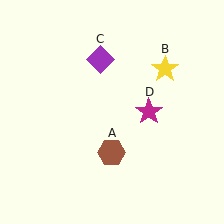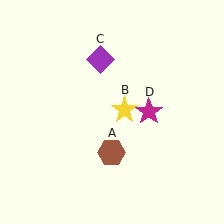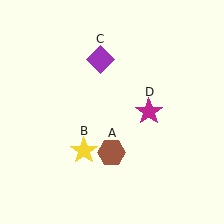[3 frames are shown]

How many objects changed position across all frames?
1 object changed position: yellow star (object B).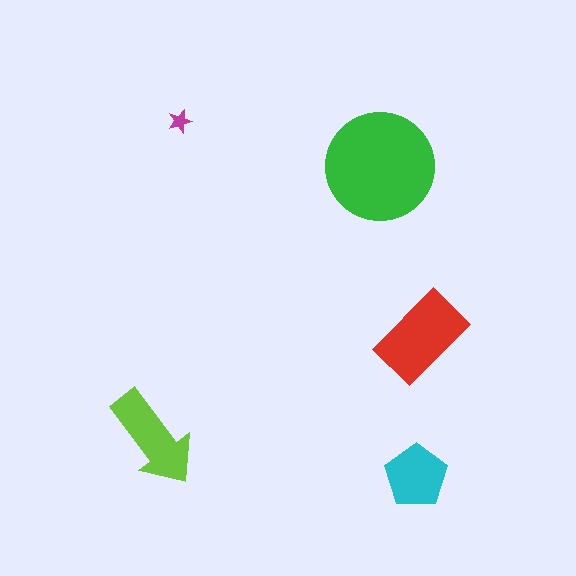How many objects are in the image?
There are 5 objects in the image.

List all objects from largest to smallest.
The green circle, the red rectangle, the lime arrow, the cyan pentagon, the magenta star.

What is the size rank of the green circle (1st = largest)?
1st.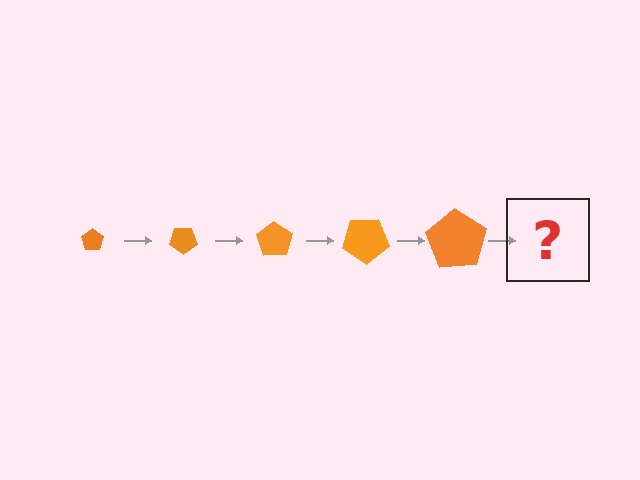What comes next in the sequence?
The next element should be a pentagon, larger than the previous one and rotated 175 degrees from the start.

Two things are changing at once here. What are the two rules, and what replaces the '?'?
The two rules are that the pentagon grows larger each step and it rotates 35 degrees each step. The '?' should be a pentagon, larger than the previous one and rotated 175 degrees from the start.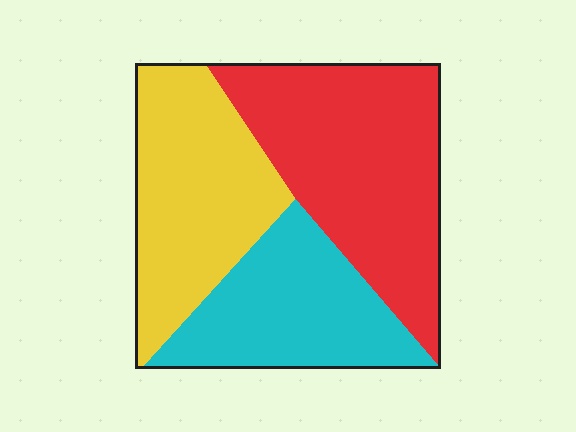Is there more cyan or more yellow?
Yellow.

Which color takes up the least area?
Cyan, at roughly 25%.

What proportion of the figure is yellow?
Yellow takes up about one third (1/3) of the figure.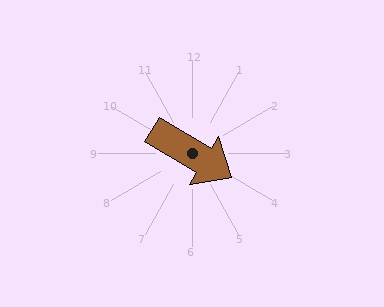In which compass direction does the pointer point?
Southeast.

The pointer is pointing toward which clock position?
Roughly 4 o'clock.